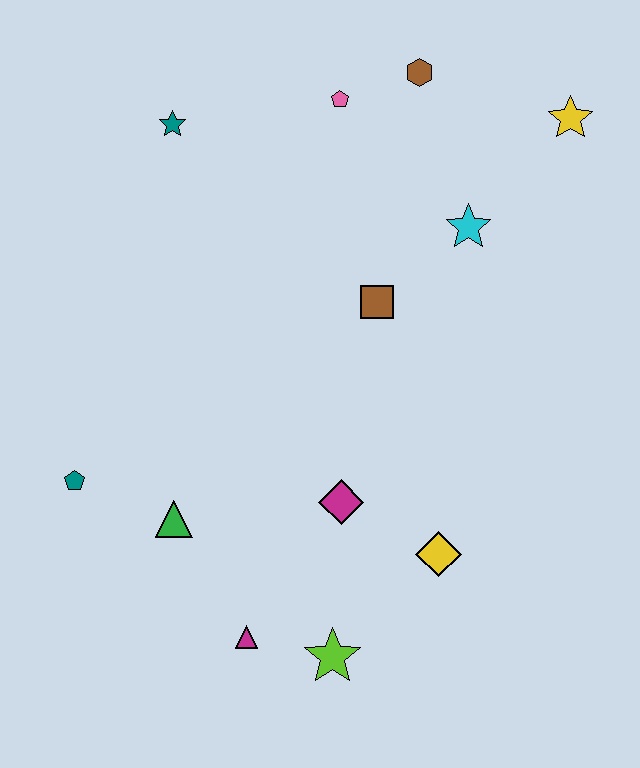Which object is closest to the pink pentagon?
The brown hexagon is closest to the pink pentagon.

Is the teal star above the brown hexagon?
No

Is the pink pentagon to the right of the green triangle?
Yes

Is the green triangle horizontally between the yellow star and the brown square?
No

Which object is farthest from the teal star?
The lime star is farthest from the teal star.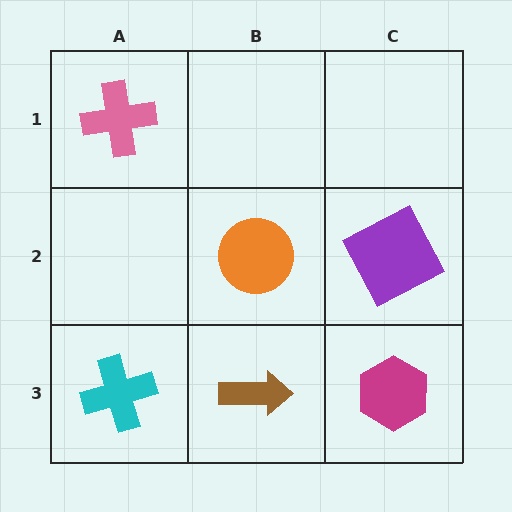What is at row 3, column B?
A brown arrow.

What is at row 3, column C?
A magenta hexagon.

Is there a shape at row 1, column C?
No, that cell is empty.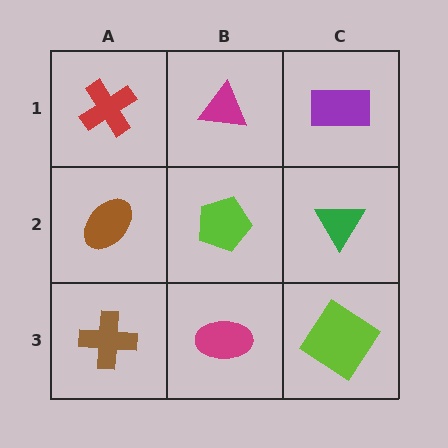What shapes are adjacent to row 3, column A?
A brown ellipse (row 2, column A), a magenta ellipse (row 3, column B).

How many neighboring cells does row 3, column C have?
2.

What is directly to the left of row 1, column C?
A magenta triangle.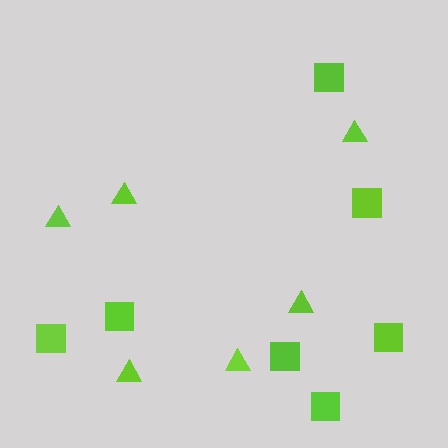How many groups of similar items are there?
There are 2 groups: one group of triangles (6) and one group of squares (7).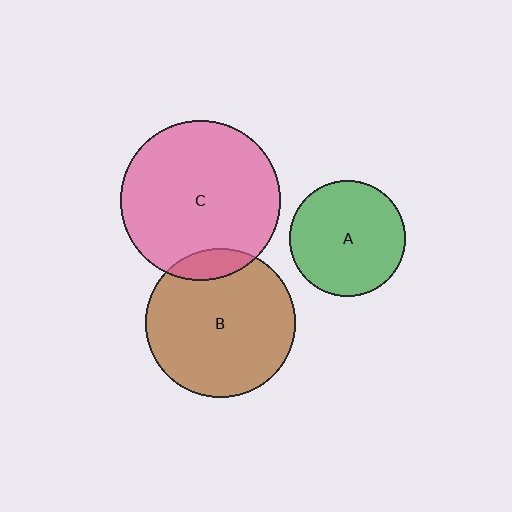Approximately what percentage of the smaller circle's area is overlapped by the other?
Approximately 10%.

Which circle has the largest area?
Circle C (pink).